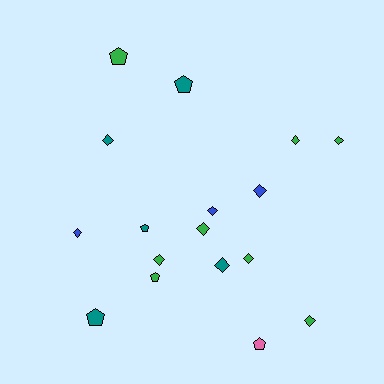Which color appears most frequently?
Green, with 8 objects.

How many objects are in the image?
There are 17 objects.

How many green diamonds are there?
There are 6 green diamonds.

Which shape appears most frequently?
Diamond, with 11 objects.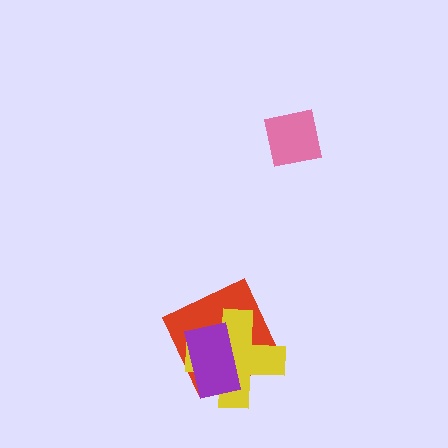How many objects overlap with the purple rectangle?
2 objects overlap with the purple rectangle.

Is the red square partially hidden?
Yes, it is partially covered by another shape.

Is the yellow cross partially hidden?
Yes, it is partially covered by another shape.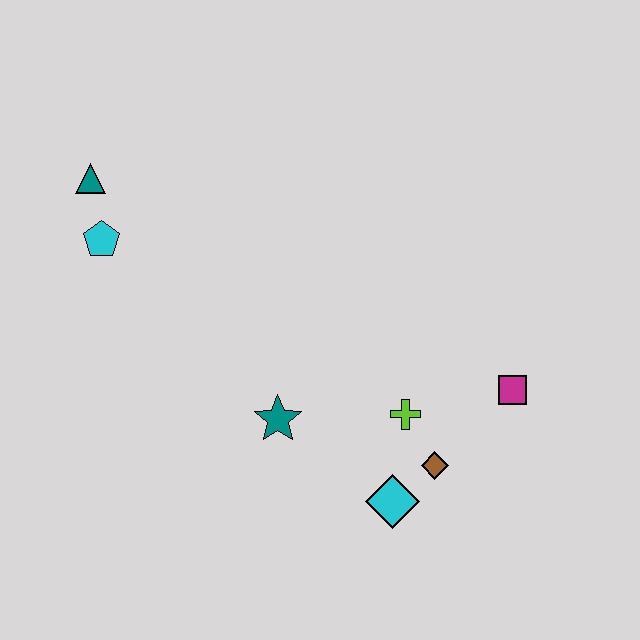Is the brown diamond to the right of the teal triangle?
Yes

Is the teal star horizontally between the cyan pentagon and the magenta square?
Yes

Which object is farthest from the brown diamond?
The teal triangle is farthest from the brown diamond.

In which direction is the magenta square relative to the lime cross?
The magenta square is to the right of the lime cross.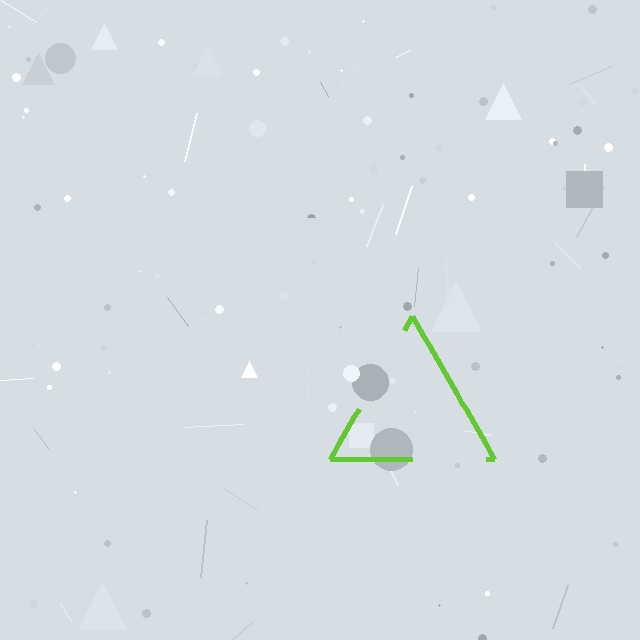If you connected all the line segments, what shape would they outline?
They would outline a triangle.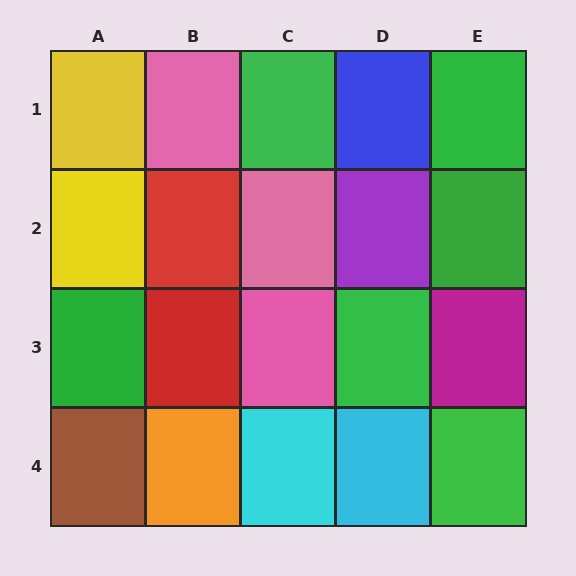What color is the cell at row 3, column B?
Red.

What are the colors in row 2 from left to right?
Yellow, red, pink, purple, green.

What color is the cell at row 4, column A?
Brown.